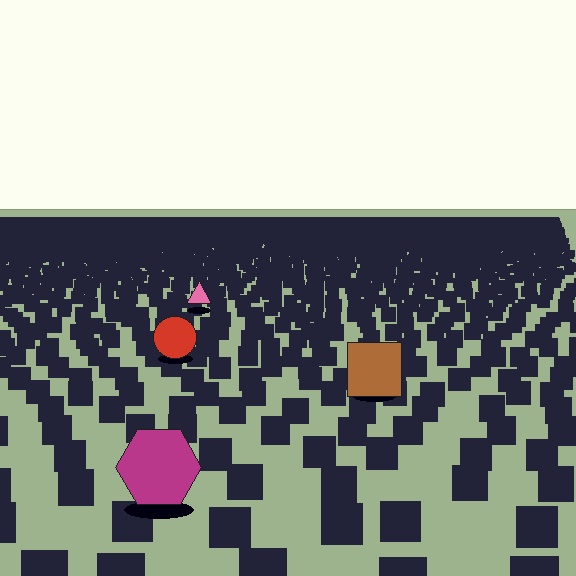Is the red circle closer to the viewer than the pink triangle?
Yes. The red circle is closer — you can tell from the texture gradient: the ground texture is coarser near it.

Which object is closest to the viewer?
The magenta hexagon is closest. The texture marks near it are larger and more spread out.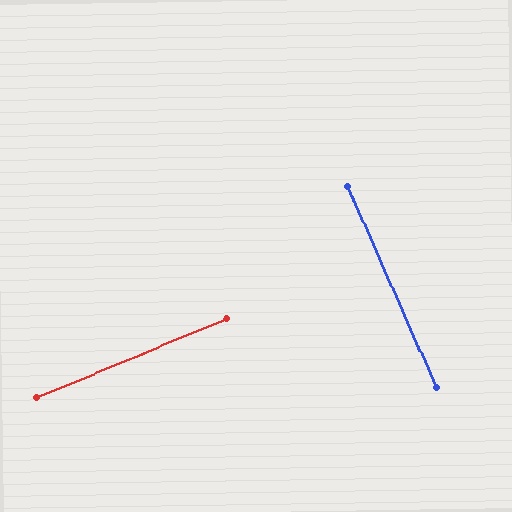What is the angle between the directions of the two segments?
Approximately 89 degrees.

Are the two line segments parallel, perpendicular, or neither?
Perpendicular — they meet at approximately 89°.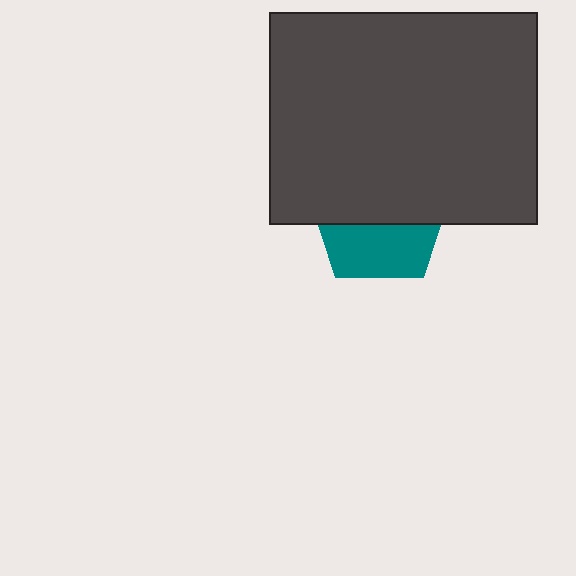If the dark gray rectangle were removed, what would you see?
You would see the complete teal pentagon.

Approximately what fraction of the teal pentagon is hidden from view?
Roughly 59% of the teal pentagon is hidden behind the dark gray rectangle.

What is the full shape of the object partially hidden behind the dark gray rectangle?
The partially hidden object is a teal pentagon.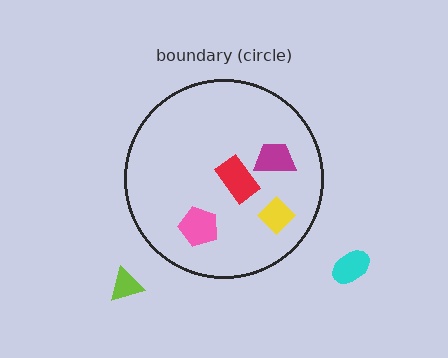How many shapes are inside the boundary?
4 inside, 2 outside.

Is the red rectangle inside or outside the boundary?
Inside.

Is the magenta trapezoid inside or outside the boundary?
Inside.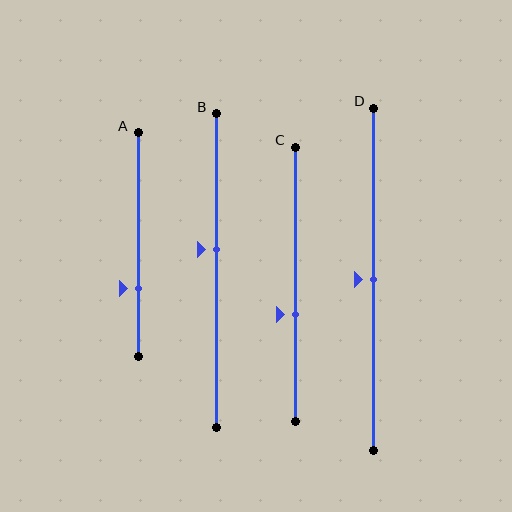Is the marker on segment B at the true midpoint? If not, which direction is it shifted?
No, the marker on segment B is shifted upward by about 7% of the segment length.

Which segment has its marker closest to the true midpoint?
Segment D has its marker closest to the true midpoint.